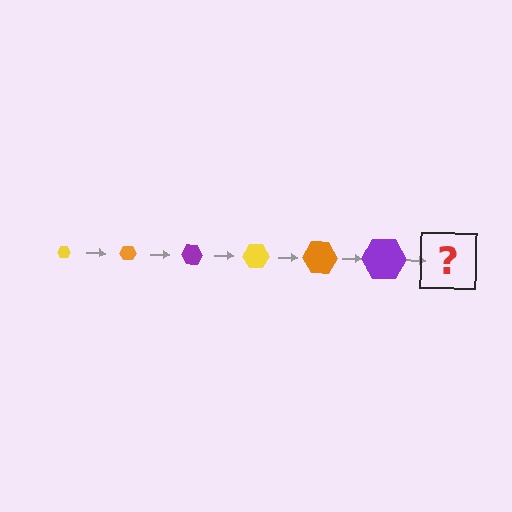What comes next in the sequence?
The next element should be a yellow hexagon, larger than the previous one.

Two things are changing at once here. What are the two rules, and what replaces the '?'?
The two rules are that the hexagon grows larger each step and the color cycles through yellow, orange, and purple. The '?' should be a yellow hexagon, larger than the previous one.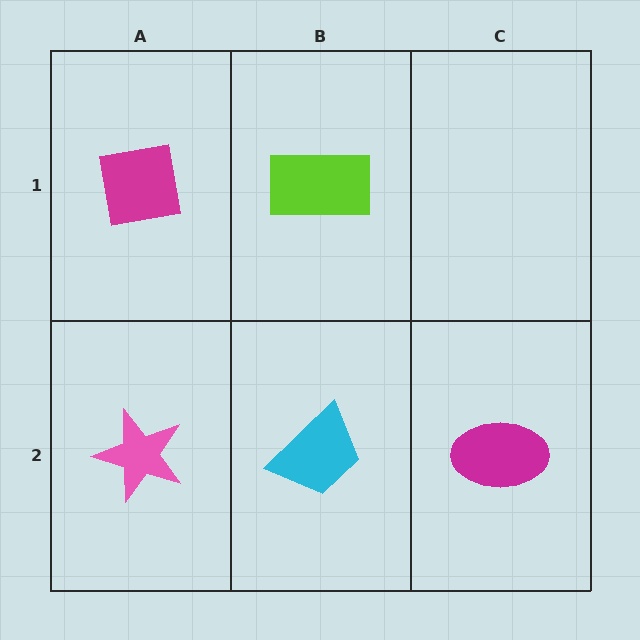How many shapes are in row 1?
2 shapes.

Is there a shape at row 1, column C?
No, that cell is empty.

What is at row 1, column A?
A magenta square.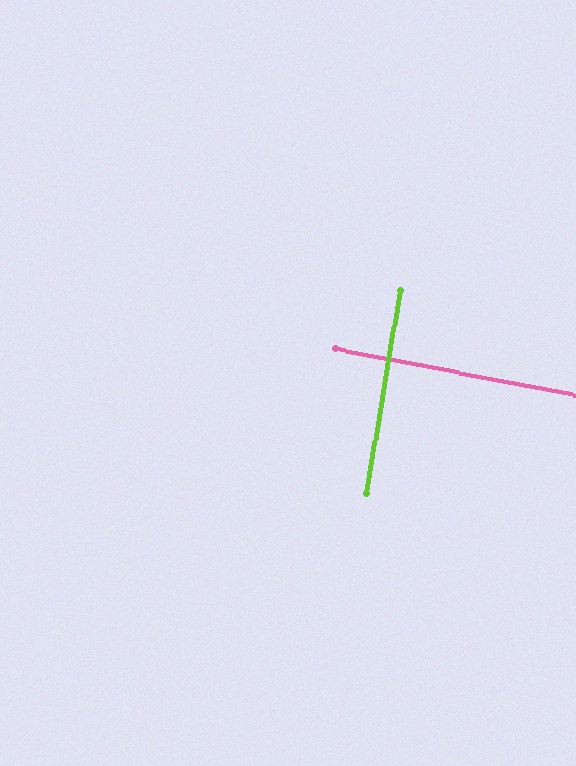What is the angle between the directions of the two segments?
Approximately 88 degrees.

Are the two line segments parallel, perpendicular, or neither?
Perpendicular — they meet at approximately 88°.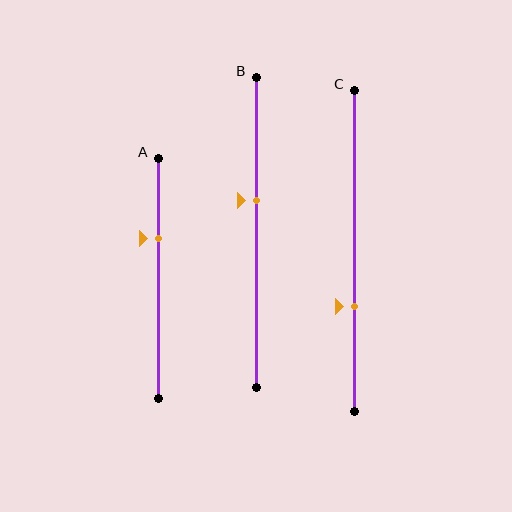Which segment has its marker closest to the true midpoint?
Segment B has its marker closest to the true midpoint.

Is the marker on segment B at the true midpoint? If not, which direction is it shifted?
No, the marker on segment B is shifted upward by about 10% of the segment length.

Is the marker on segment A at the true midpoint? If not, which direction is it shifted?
No, the marker on segment A is shifted upward by about 17% of the segment length.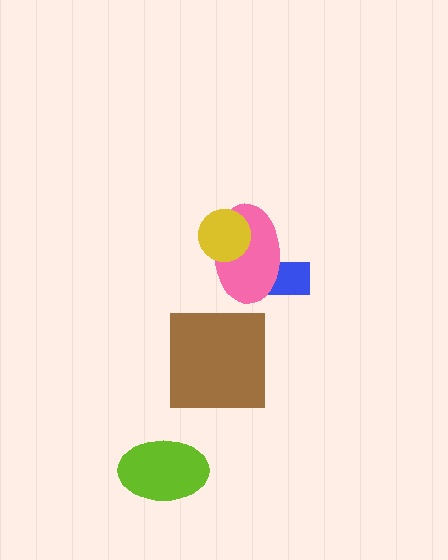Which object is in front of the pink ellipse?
The yellow circle is in front of the pink ellipse.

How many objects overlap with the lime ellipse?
0 objects overlap with the lime ellipse.